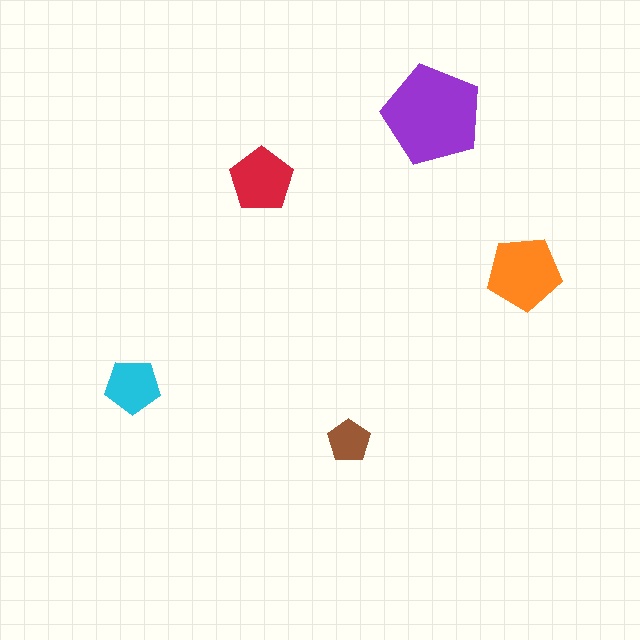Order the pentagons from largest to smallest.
the purple one, the orange one, the red one, the cyan one, the brown one.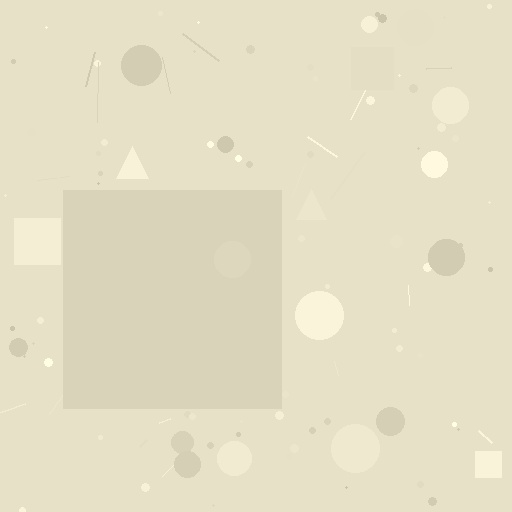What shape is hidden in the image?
A square is hidden in the image.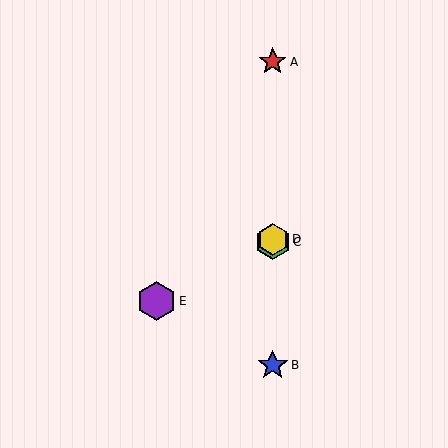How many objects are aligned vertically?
4 objects (A, B, C, D) are aligned vertically.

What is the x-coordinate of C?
Object C is at x≈273.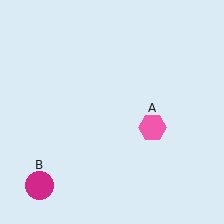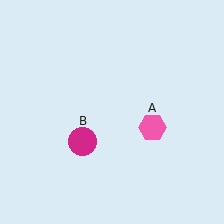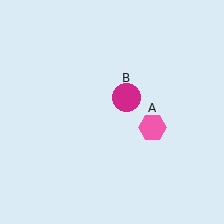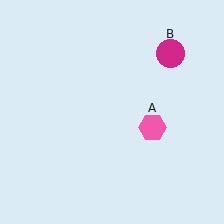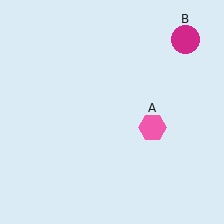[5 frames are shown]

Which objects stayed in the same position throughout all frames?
Pink hexagon (object A) remained stationary.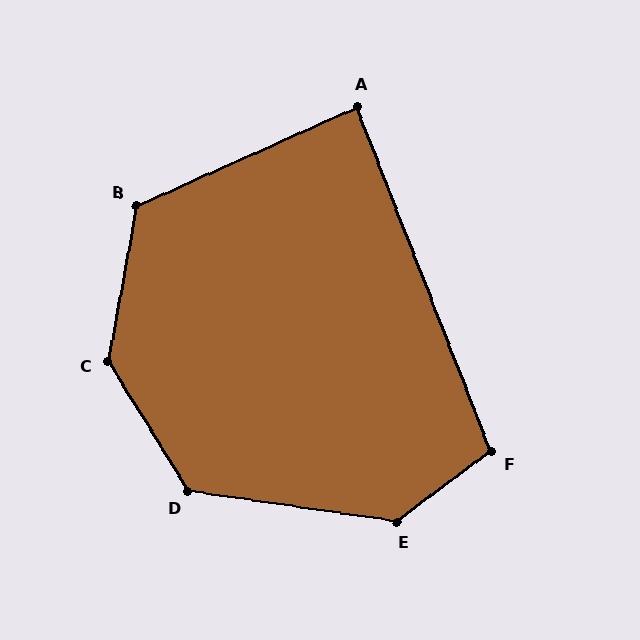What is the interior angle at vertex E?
Approximately 135 degrees (obtuse).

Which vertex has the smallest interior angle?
A, at approximately 87 degrees.